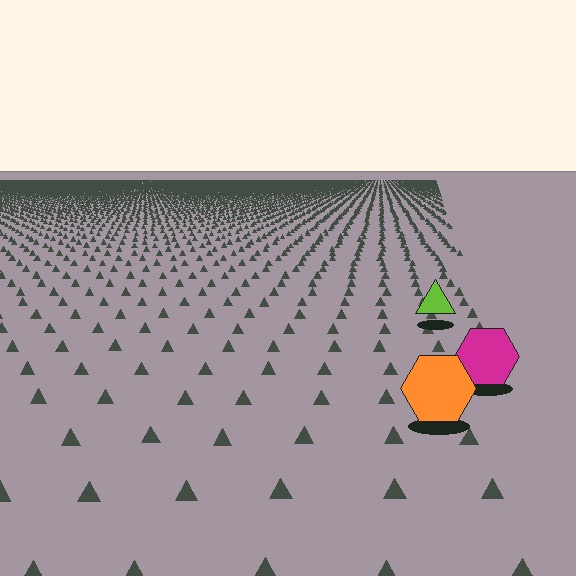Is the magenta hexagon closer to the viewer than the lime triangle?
Yes. The magenta hexagon is closer — you can tell from the texture gradient: the ground texture is coarser near it.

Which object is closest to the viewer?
The orange hexagon is closest. The texture marks near it are larger and more spread out.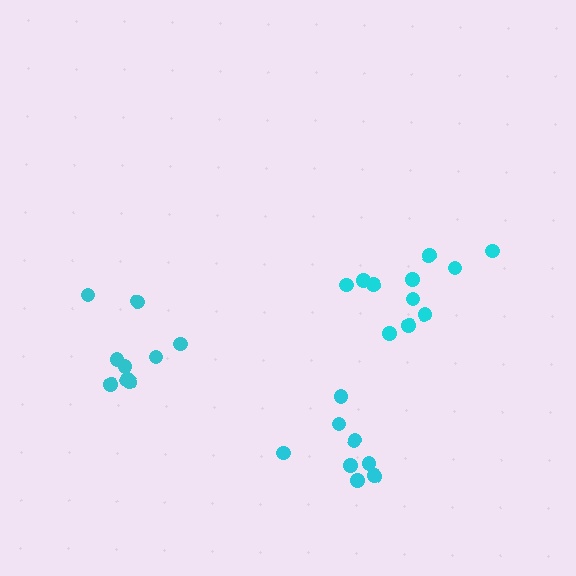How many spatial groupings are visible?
There are 3 spatial groupings.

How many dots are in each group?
Group 1: 11 dots, Group 2: 8 dots, Group 3: 9 dots (28 total).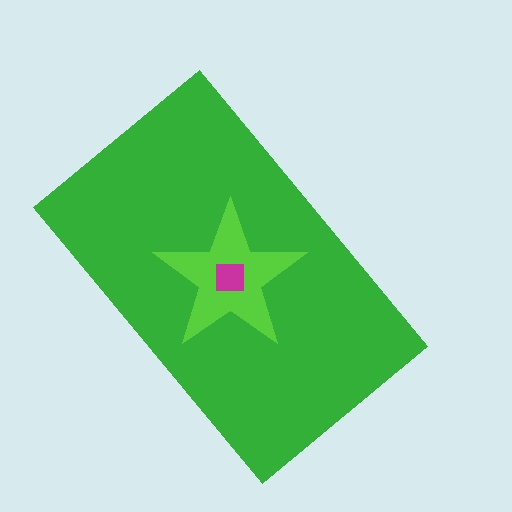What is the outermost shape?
The green rectangle.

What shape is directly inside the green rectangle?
The lime star.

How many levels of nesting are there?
3.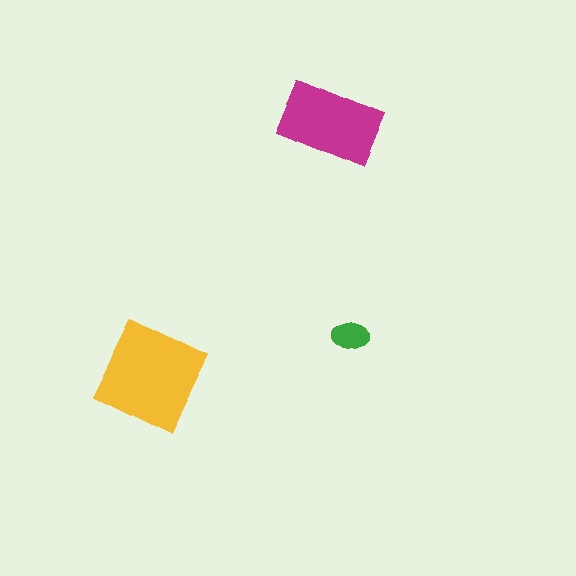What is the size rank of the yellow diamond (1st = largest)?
1st.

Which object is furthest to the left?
The yellow diamond is leftmost.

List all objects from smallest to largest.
The green ellipse, the magenta rectangle, the yellow diamond.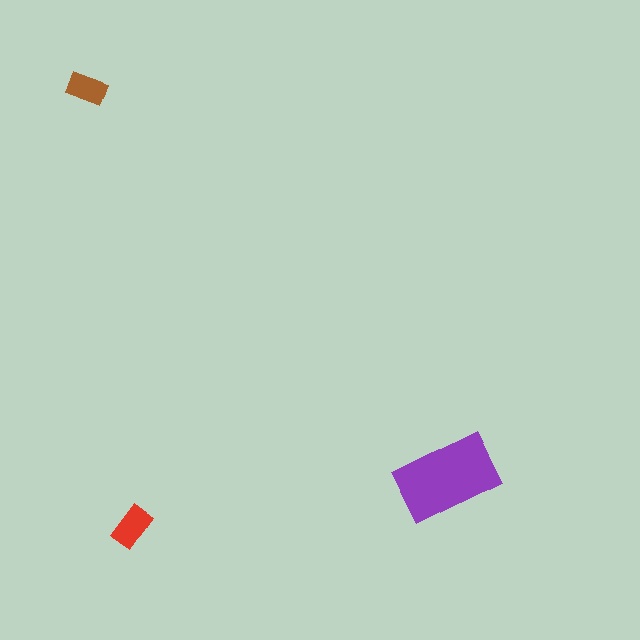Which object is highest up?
The brown rectangle is topmost.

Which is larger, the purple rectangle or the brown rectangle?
The purple one.